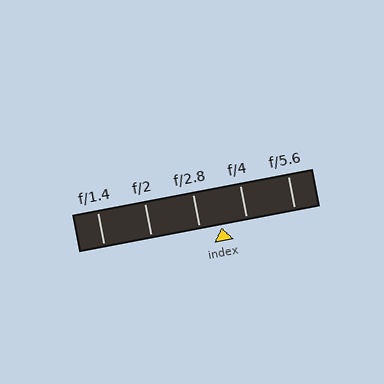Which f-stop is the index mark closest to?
The index mark is closest to f/2.8.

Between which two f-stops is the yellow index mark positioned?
The index mark is between f/2.8 and f/4.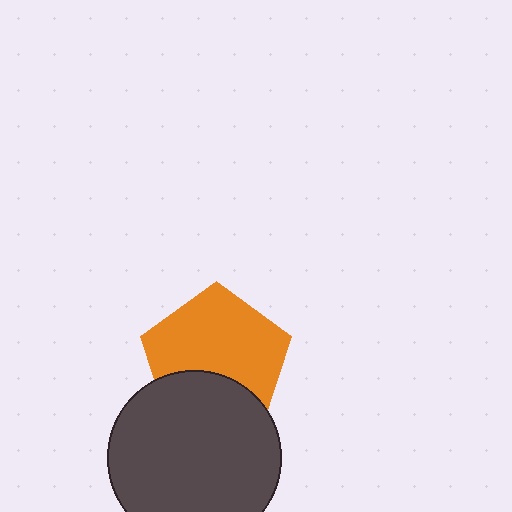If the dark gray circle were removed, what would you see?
You would see the complete orange pentagon.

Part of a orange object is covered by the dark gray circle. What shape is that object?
It is a pentagon.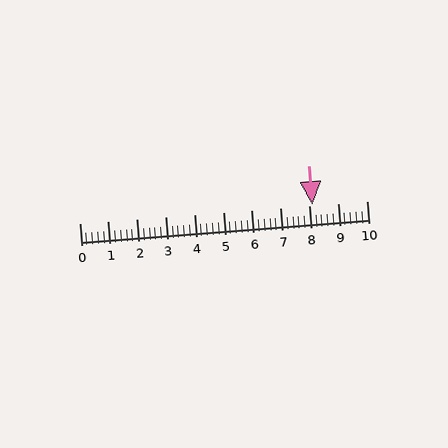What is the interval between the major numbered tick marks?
The major tick marks are spaced 1 units apart.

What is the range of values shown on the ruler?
The ruler shows values from 0 to 10.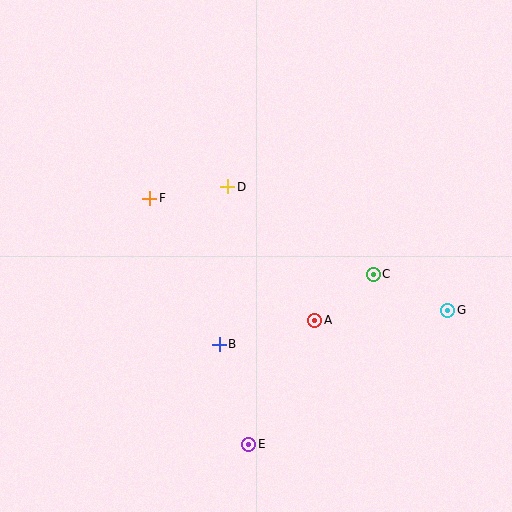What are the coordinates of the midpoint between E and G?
The midpoint between E and G is at (348, 377).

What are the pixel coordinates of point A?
Point A is at (315, 320).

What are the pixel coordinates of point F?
Point F is at (150, 198).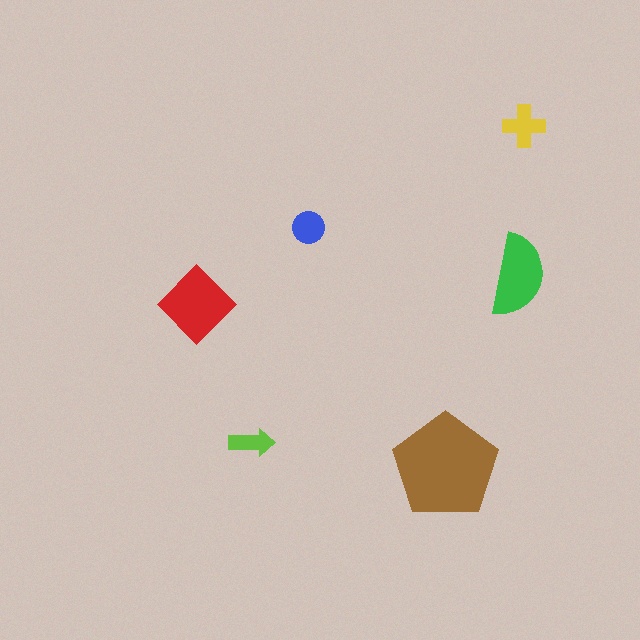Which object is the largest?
The brown pentagon.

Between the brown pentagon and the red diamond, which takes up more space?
The brown pentagon.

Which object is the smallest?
The lime arrow.